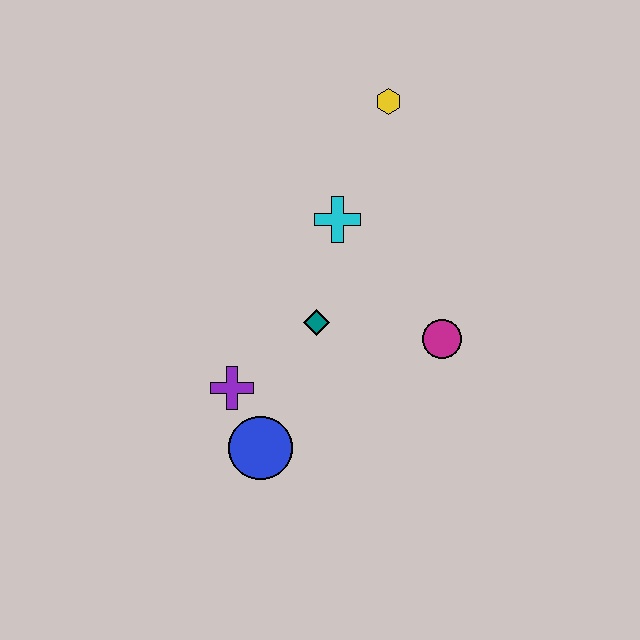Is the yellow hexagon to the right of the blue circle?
Yes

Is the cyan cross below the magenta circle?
No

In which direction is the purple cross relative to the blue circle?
The purple cross is above the blue circle.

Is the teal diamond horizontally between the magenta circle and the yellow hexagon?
No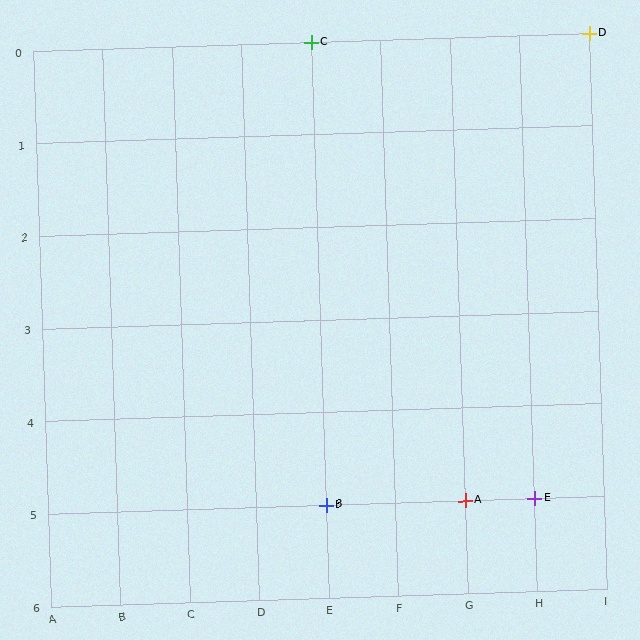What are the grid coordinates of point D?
Point D is at grid coordinates (I, 0).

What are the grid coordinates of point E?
Point E is at grid coordinates (H, 5).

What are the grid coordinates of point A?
Point A is at grid coordinates (G, 5).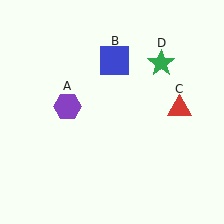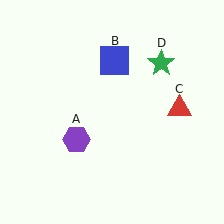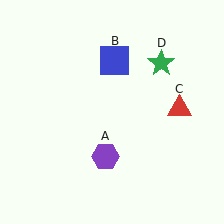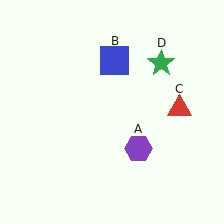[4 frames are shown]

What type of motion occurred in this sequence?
The purple hexagon (object A) rotated counterclockwise around the center of the scene.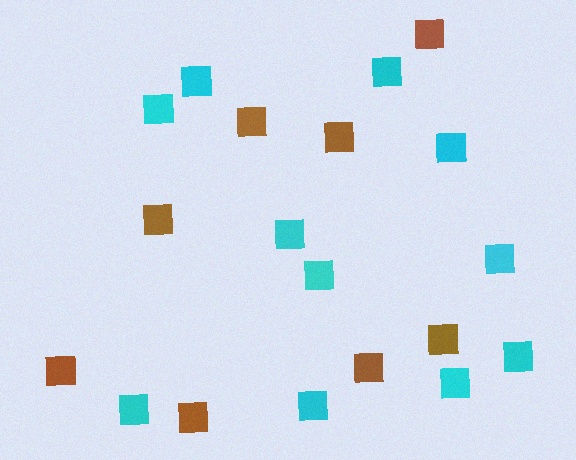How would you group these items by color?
There are 2 groups: one group of brown squares (8) and one group of cyan squares (11).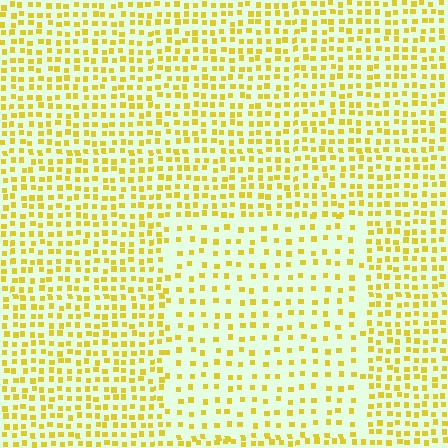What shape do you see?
I see a rectangle.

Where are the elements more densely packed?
The elements are more densely packed outside the rectangle boundary.